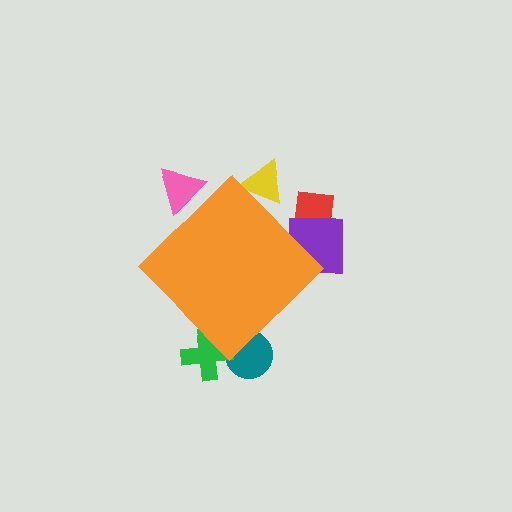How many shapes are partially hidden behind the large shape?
6 shapes are partially hidden.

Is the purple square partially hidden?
Yes, the purple square is partially hidden behind the orange diamond.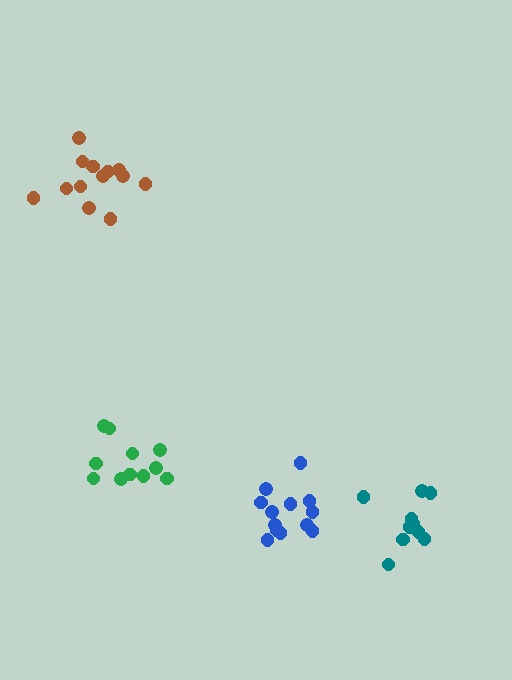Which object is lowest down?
The teal cluster is bottommost.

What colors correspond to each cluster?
The clusters are colored: blue, green, brown, teal.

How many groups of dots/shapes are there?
There are 4 groups.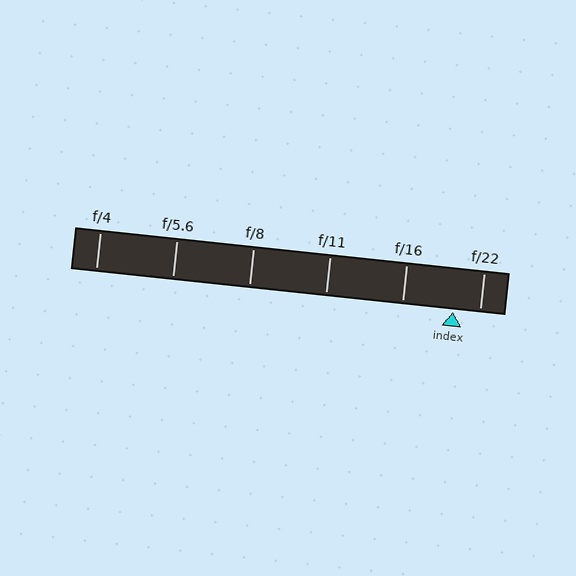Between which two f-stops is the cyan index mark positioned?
The index mark is between f/16 and f/22.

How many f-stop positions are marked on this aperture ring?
There are 6 f-stop positions marked.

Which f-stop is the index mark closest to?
The index mark is closest to f/22.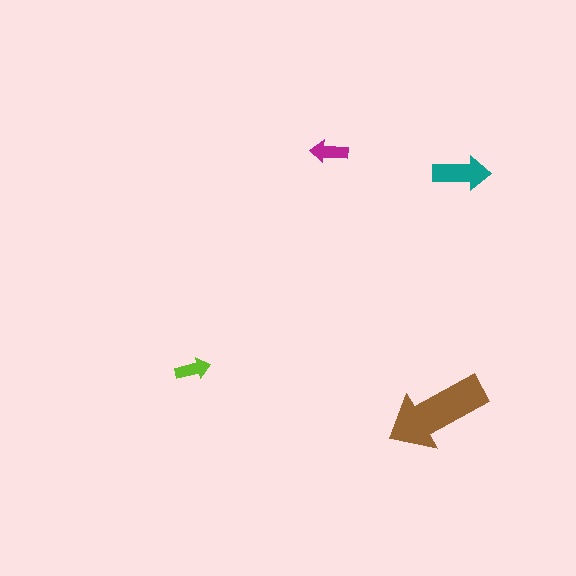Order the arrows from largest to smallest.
the brown one, the teal one, the magenta one, the lime one.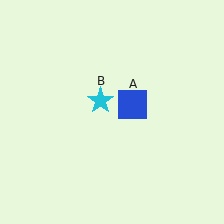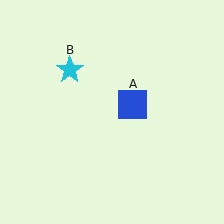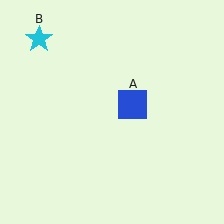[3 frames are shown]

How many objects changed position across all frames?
1 object changed position: cyan star (object B).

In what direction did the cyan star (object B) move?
The cyan star (object B) moved up and to the left.